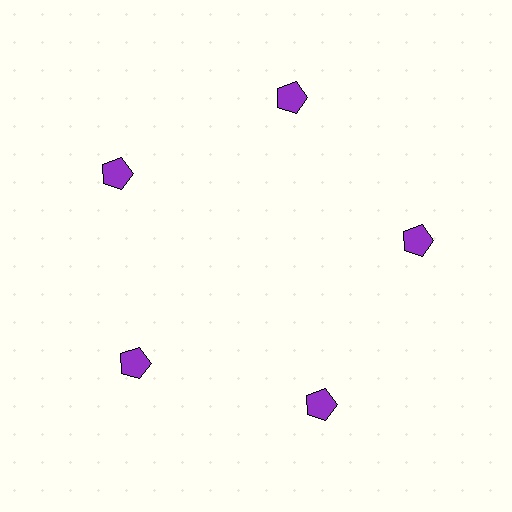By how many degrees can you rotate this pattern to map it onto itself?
The pattern maps onto itself every 72 degrees of rotation.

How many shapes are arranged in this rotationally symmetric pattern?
There are 5 shapes, arranged in 5 groups of 1.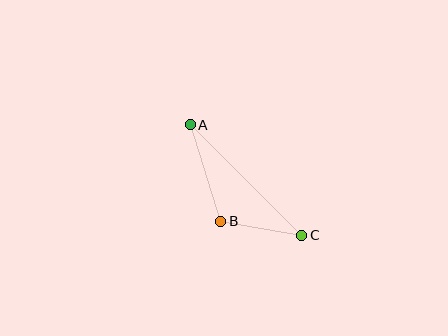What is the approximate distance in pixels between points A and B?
The distance between A and B is approximately 101 pixels.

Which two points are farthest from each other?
Points A and C are farthest from each other.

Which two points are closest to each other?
Points B and C are closest to each other.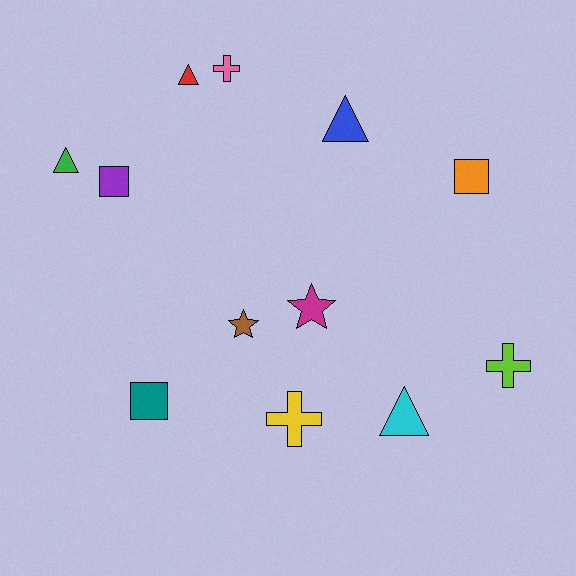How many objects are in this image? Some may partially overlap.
There are 12 objects.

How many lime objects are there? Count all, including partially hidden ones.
There is 1 lime object.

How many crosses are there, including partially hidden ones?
There are 3 crosses.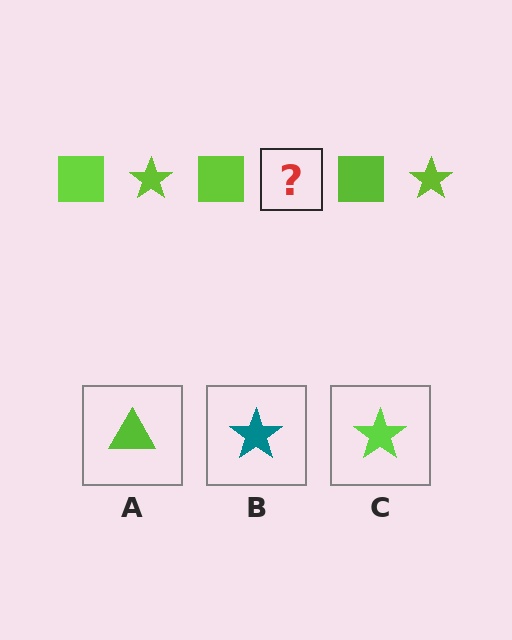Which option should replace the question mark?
Option C.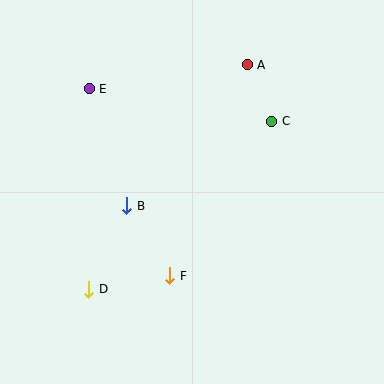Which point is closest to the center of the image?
Point B at (127, 206) is closest to the center.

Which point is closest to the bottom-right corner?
Point F is closest to the bottom-right corner.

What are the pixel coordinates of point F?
Point F is at (170, 276).